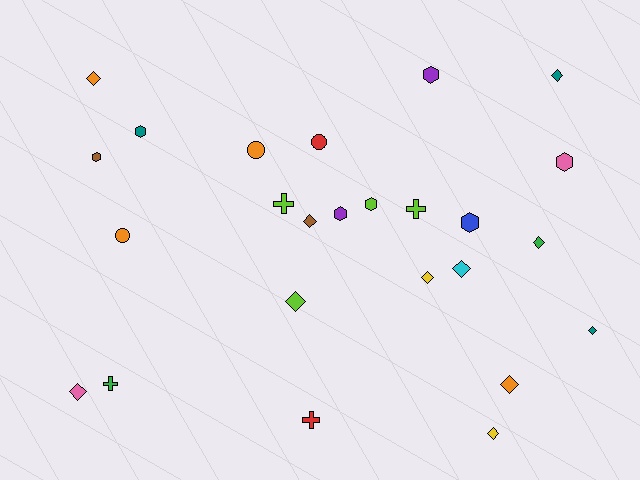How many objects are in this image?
There are 25 objects.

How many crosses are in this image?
There are 4 crosses.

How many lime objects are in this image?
There are 4 lime objects.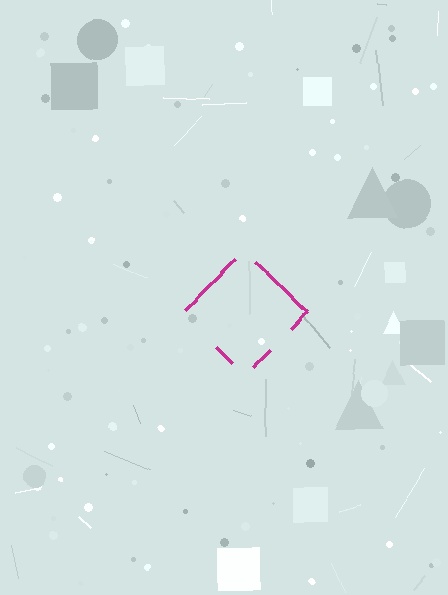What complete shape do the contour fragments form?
The contour fragments form a diamond.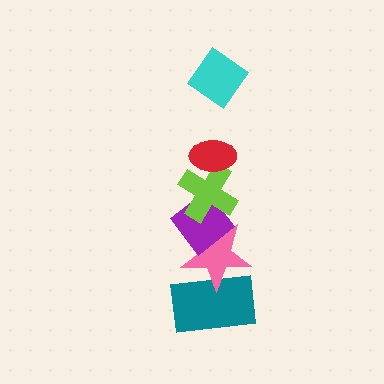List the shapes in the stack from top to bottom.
From top to bottom: the cyan diamond, the red ellipse, the lime cross, the purple diamond, the pink star, the teal rectangle.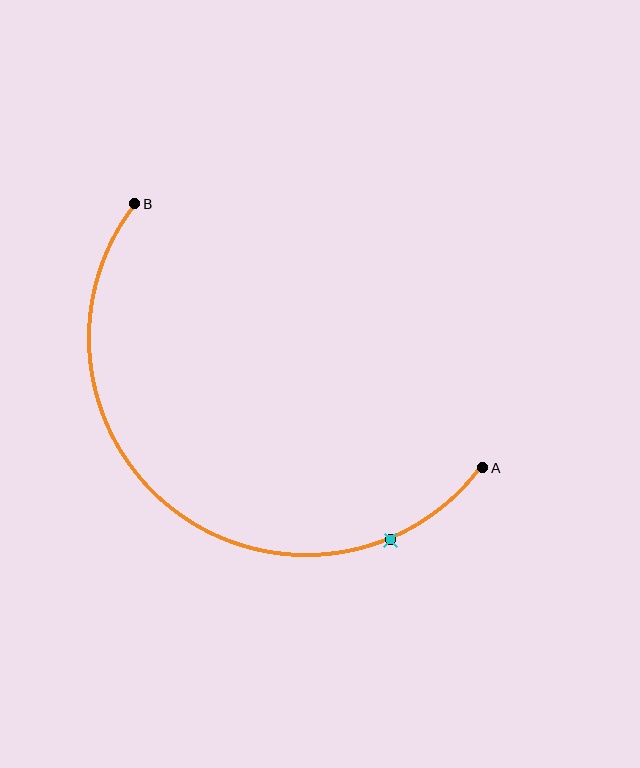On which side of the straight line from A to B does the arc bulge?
The arc bulges below and to the left of the straight line connecting A and B.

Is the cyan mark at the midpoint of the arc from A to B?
No. The cyan mark lies on the arc but is closer to endpoint A. The arc midpoint would be at the point on the curve equidistant along the arc from both A and B.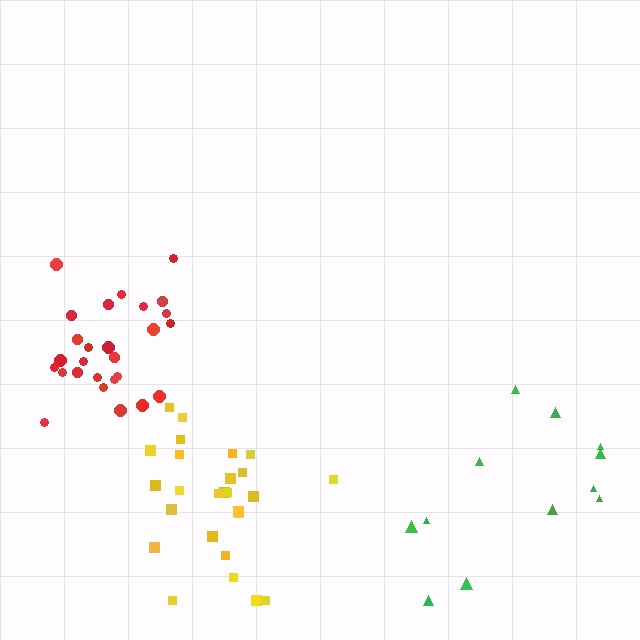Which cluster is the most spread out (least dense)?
Green.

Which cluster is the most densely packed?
Red.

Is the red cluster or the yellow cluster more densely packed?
Red.